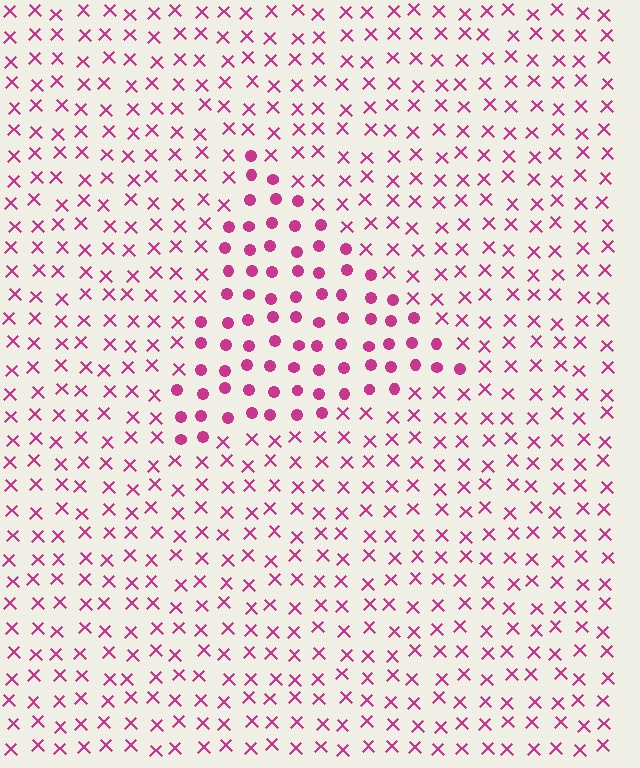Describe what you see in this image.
The image is filled with small magenta elements arranged in a uniform grid. A triangle-shaped region contains circles, while the surrounding area contains X marks. The boundary is defined purely by the change in element shape.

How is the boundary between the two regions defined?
The boundary is defined by a change in element shape: circles inside vs. X marks outside. All elements share the same color and spacing.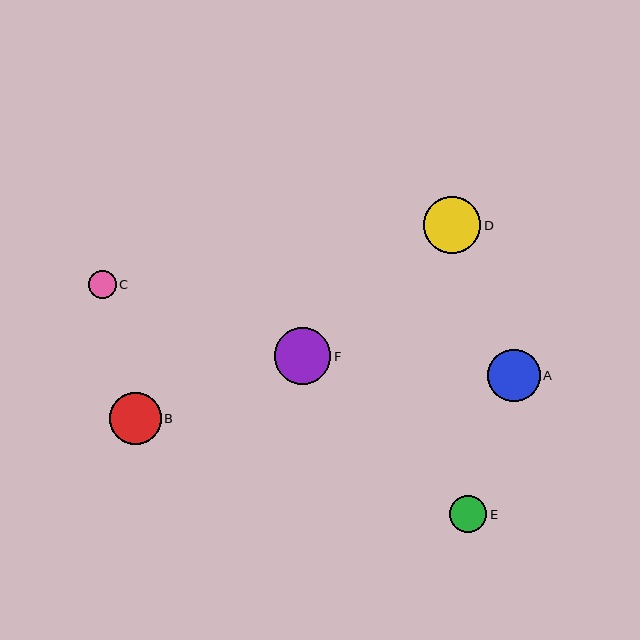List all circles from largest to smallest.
From largest to smallest: D, F, A, B, E, C.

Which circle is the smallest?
Circle C is the smallest with a size of approximately 27 pixels.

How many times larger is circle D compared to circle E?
Circle D is approximately 1.5 times the size of circle E.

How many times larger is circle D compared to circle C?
Circle D is approximately 2.1 times the size of circle C.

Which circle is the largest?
Circle D is the largest with a size of approximately 58 pixels.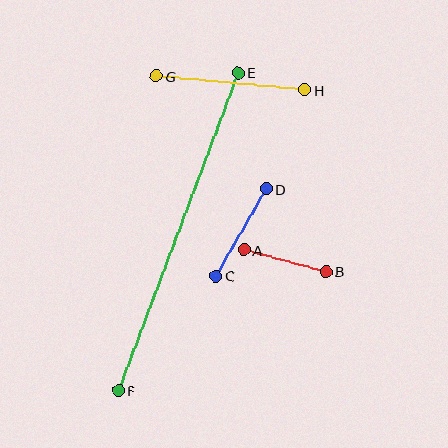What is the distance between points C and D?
The distance is approximately 101 pixels.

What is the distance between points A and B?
The distance is approximately 85 pixels.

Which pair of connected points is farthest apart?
Points E and F are farthest apart.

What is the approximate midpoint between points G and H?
The midpoint is at approximately (230, 83) pixels.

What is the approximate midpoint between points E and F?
The midpoint is at approximately (178, 232) pixels.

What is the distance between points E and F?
The distance is approximately 340 pixels.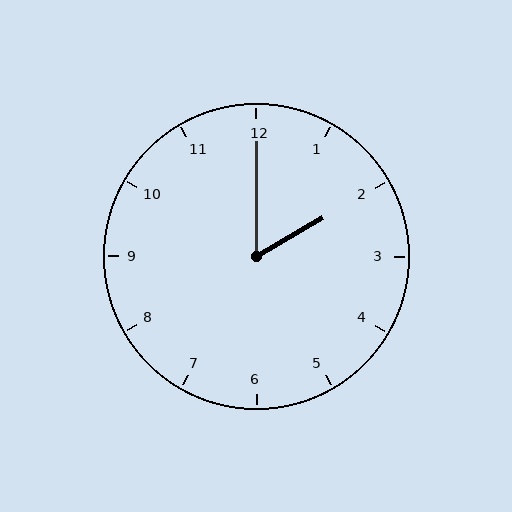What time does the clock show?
2:00.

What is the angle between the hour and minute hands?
Approximately 60 degrees.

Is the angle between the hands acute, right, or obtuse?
It is acute.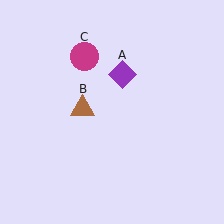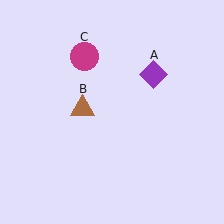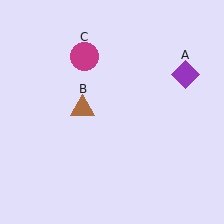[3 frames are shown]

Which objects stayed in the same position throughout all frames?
Brown triangle (object B) and magenta circle (object C) remained stationary.